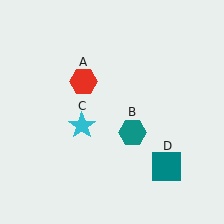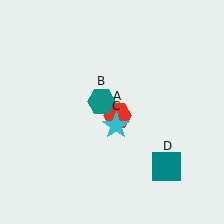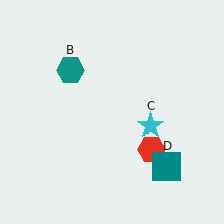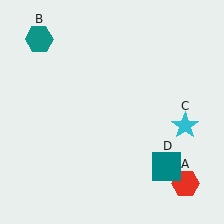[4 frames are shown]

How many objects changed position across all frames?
3 objects changed position: red hexagon (object A), teal hexagon (object B), cyan star (object C).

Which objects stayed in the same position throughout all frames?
Teal square (object D) remained stationary.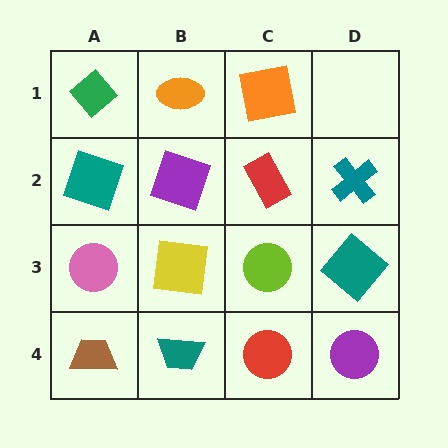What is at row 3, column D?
A teal diamond.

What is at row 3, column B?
A yellow square.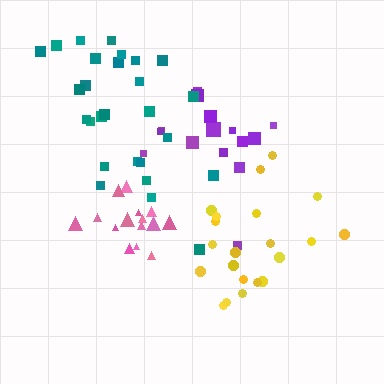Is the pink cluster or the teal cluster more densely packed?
Pink.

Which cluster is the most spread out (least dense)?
Yellow.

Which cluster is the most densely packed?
Pink.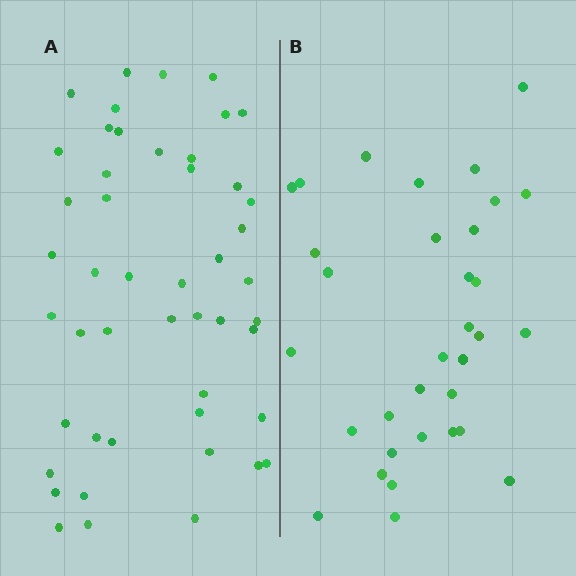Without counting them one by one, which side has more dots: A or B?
Region A (the left region) has more dots.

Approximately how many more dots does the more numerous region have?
Region A has approximately 15 more dots than region B.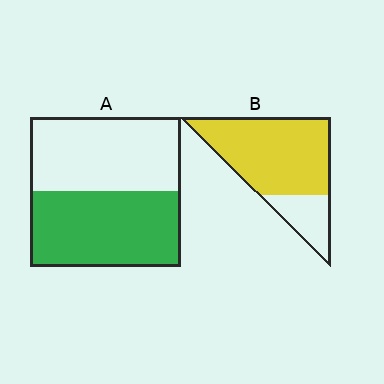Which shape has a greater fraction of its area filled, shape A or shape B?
Shape B.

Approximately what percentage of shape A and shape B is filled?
A is approximately 50% and B is approximately 75%.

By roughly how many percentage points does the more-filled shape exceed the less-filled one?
By roughly 25 percentage points (B over A).